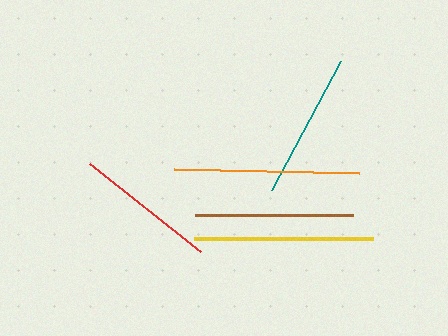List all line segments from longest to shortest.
From longest to shortest: orange, yellow, brown, teal, red.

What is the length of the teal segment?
The teal segment is approximately 146 pixels long.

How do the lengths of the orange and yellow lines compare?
The orange and yellow lines are approximately the same length.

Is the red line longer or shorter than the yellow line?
The yellow line is longer than the red line.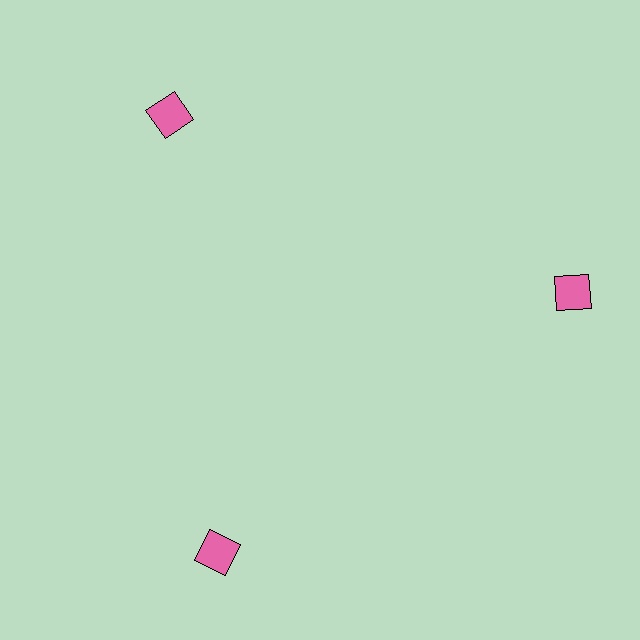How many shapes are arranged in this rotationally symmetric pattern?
There are 3 shapes, arranged in 3 groups of 1.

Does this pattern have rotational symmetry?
Yes, this pattern has 3-fold rotational symmetry. It looks the same after rotating 120 degrees around the center.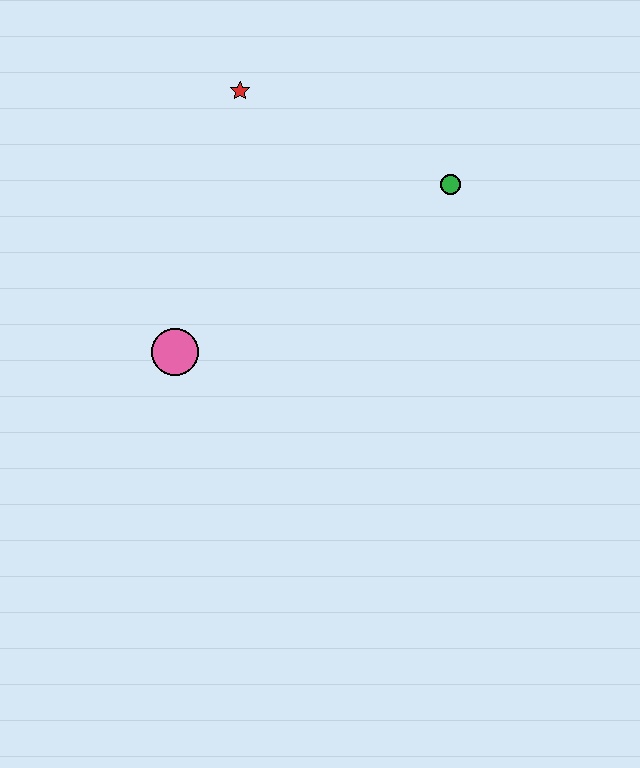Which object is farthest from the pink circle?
The green circle is farthest from the pink circle.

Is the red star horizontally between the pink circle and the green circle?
Yes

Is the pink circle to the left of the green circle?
Yes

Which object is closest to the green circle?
The red star is closest to the green circle.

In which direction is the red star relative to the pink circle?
The red star is above the pink circle.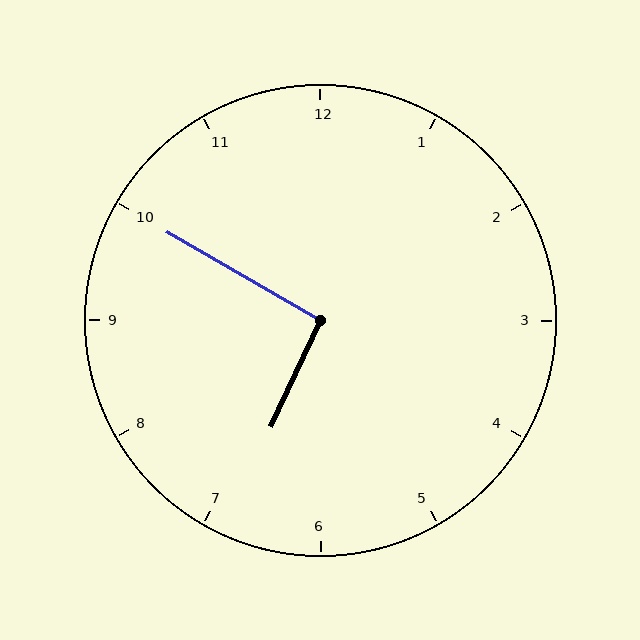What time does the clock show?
6:50.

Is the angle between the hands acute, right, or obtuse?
It is right.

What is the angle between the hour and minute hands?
Approximately 95 degrees.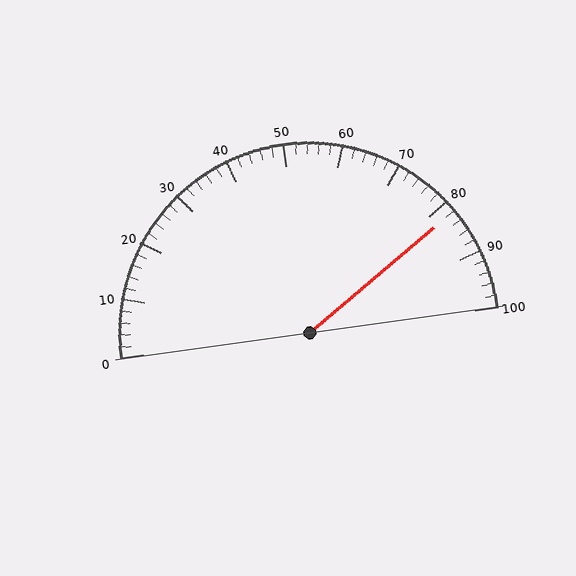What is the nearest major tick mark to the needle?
The nearest major tick mark is 80.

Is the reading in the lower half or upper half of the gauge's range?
The reading is in the upper half of the range (0 to 100).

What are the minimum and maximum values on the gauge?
The gauge ranges from 0 to 100.